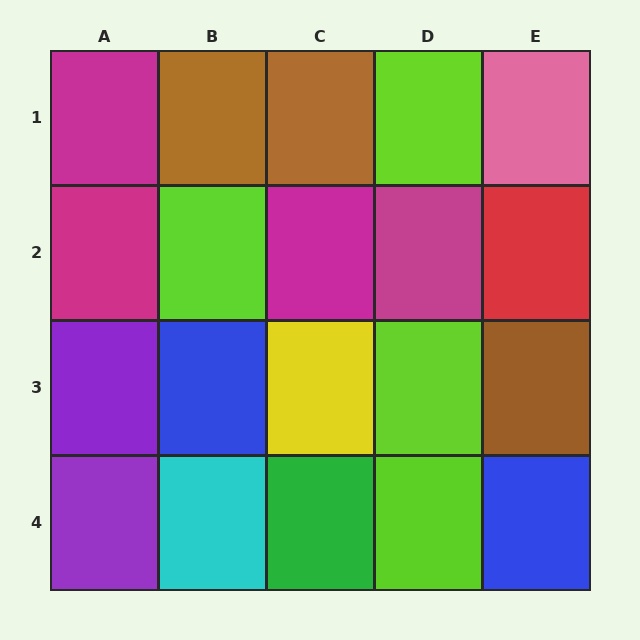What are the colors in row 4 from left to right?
Purple, cyan, green, lime, blue.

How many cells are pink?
1 cell is pink.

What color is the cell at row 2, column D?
Magenta.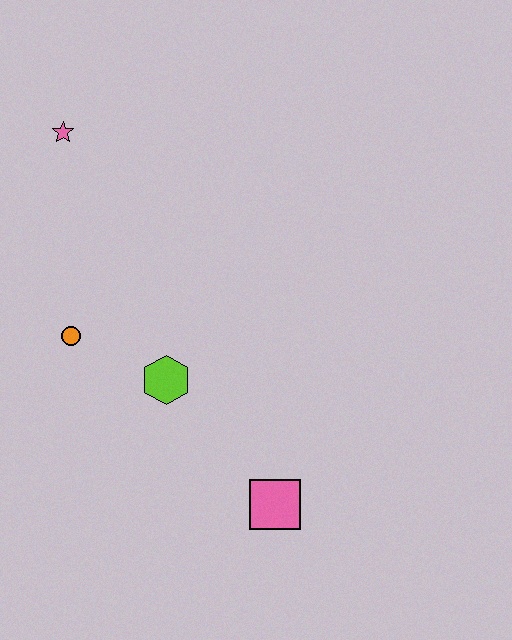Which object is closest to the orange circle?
The lime hexagon is closest to the orange circle.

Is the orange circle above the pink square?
Yes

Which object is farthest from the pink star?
The pink square is farthest from the pink star.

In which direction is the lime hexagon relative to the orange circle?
The lime hexagon is to the right of the orange circle.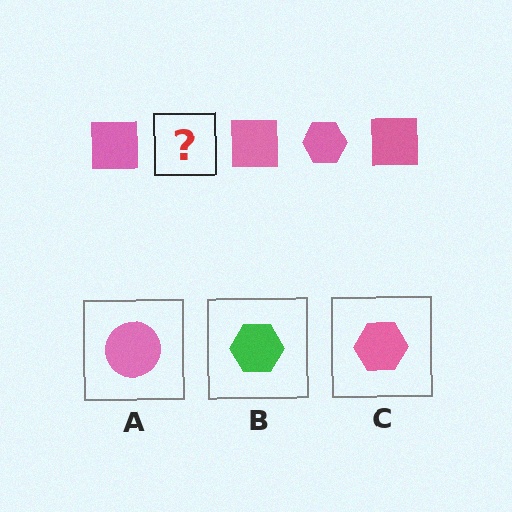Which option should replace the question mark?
Option C.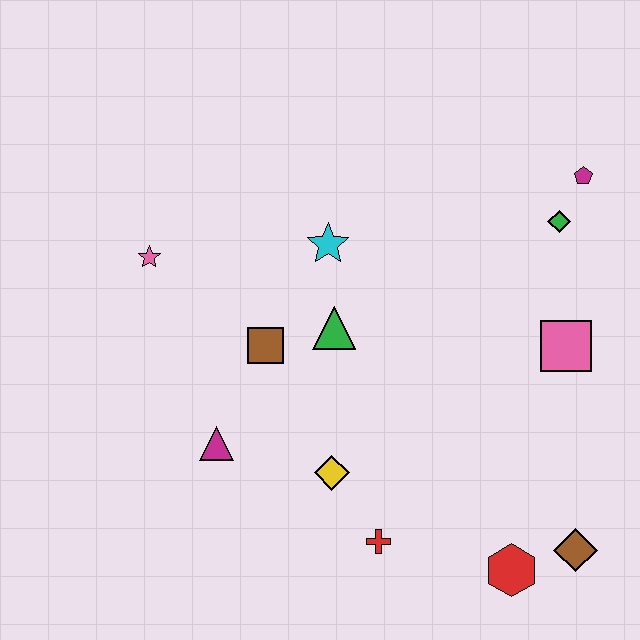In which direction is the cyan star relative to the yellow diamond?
The cyan star is above the yellow diamond.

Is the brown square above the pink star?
No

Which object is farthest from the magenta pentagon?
The magenta triangle is farthest from the magenta pentagon.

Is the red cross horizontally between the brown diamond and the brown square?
Yes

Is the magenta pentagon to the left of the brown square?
No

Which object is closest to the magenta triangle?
The brown square is closest to the magenta triangle.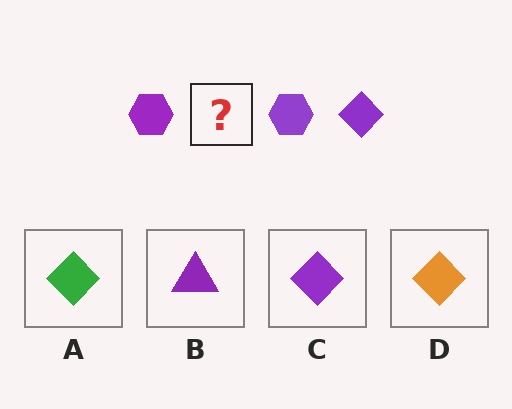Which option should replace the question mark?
Option C.